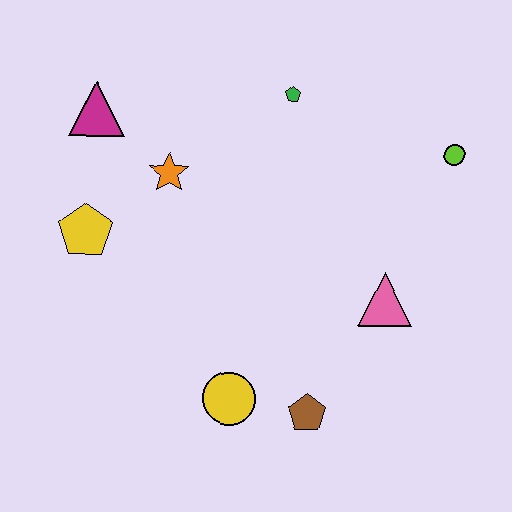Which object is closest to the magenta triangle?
The orange star is closest to the magenta triangle.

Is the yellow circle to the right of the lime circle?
No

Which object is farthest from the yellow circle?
The lime circle is farthest from the yellow circle.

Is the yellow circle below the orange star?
Yes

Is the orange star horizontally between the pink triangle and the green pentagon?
No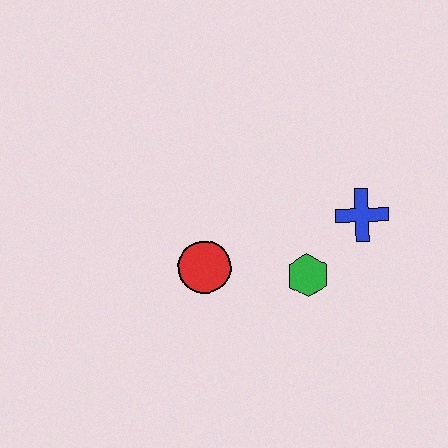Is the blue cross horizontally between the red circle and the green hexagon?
No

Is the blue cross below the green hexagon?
No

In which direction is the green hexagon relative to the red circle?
The green hexagon is to the right of the red circle.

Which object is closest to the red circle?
The green hexagon is closest to the red circle.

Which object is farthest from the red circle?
The blue cross is farthest from the red circle.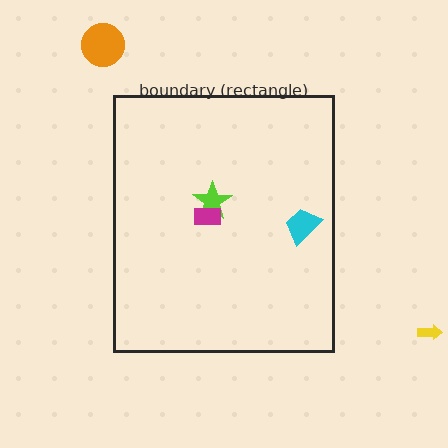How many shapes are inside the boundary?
3 inside, 2 outside.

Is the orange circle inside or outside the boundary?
Outside.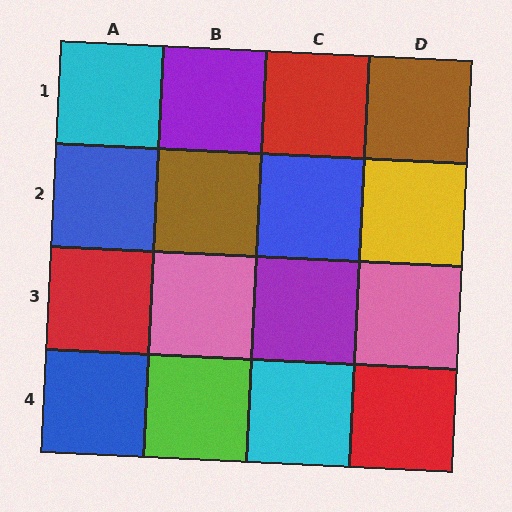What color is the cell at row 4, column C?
Cyan.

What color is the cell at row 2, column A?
Blue.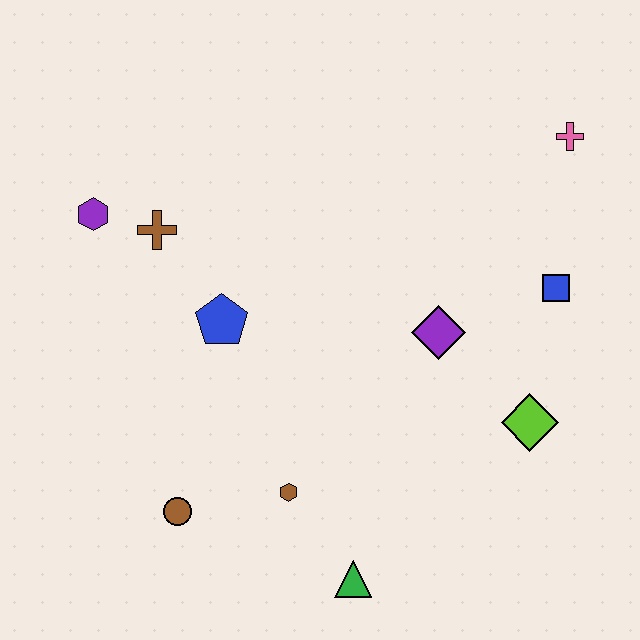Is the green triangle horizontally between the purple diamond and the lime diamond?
No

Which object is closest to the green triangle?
The brown hexagon is closest to the green triangle.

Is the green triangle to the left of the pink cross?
Yes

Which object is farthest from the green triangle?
The pink cross is farthest from the green triangle.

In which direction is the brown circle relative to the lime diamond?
The brown circle is to the left of the lime diamond.